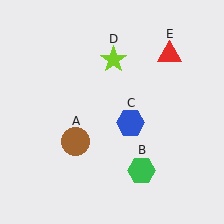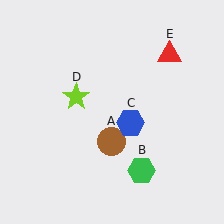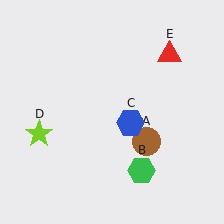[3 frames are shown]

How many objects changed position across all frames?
2 objects changed position: brown circle (object A), lime star (object D).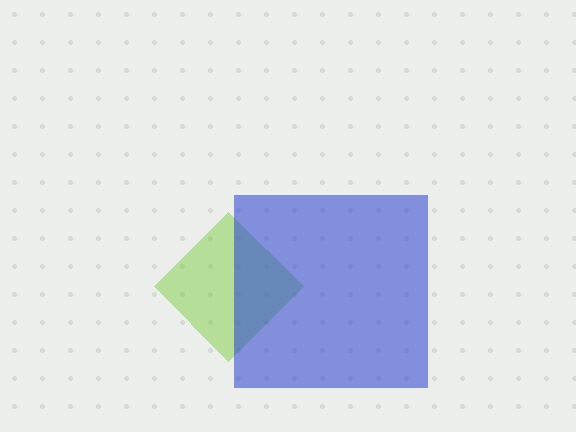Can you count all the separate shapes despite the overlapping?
Yes, there are 2 separate shapes.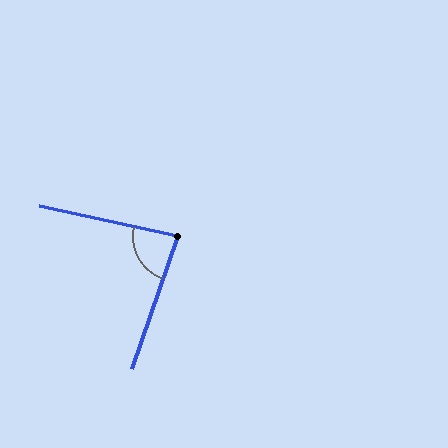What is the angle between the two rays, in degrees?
Approximately 83 degrees.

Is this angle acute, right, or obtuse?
It is acute.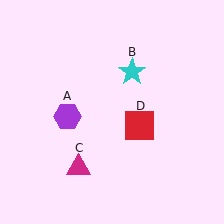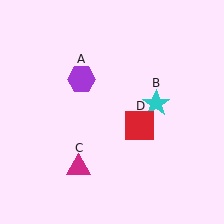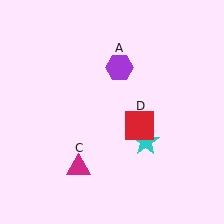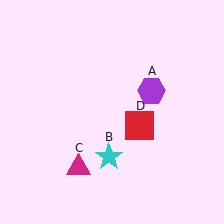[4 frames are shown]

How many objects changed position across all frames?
2 objects changed position: purple hexagon (object A), cyan star (object B).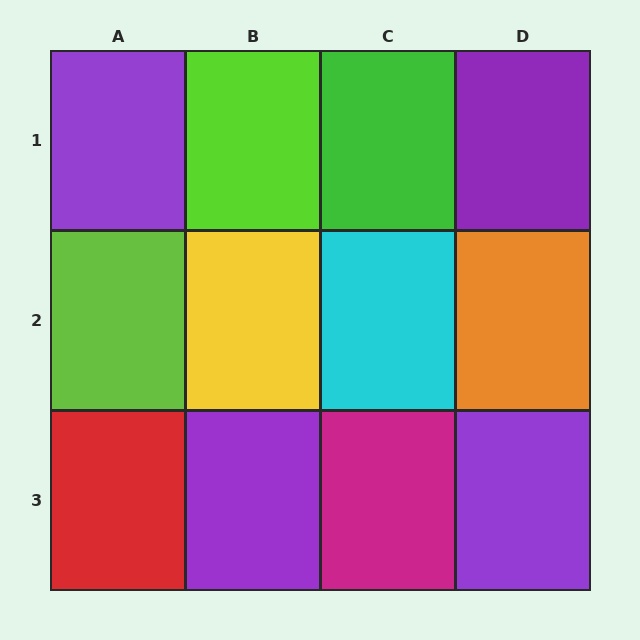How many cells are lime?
2 cells are lime.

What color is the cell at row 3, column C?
Magenta.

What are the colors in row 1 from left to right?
Purple, lime, green, purple.